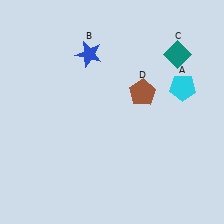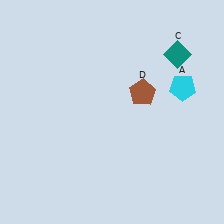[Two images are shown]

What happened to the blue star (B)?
The blue star (B) was removed in Image 2. It was in the top-left area of Image 1.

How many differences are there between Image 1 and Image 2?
There is 1 difference between the two images.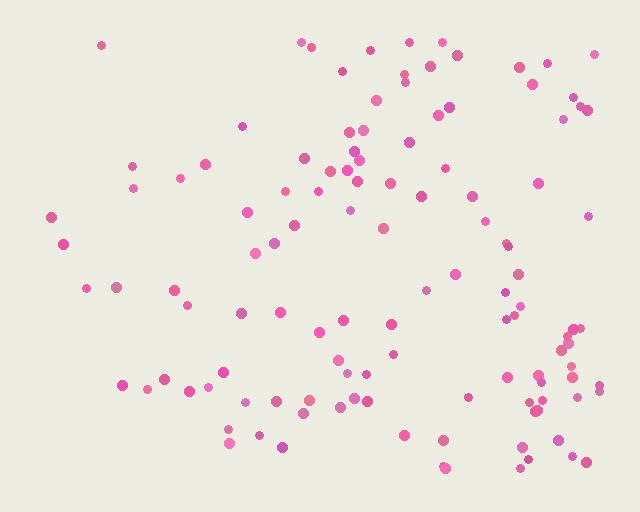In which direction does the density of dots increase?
From left to right, with the right side densest.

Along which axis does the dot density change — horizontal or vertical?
Horizontal.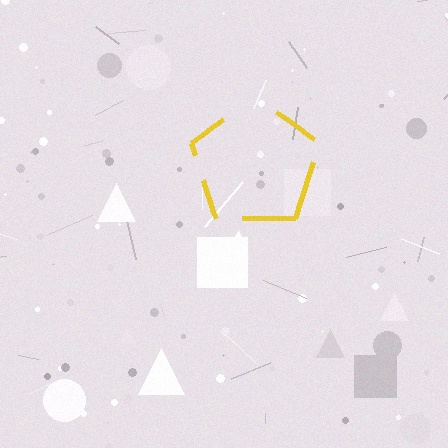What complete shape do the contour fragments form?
The contour fragments form a pentagon.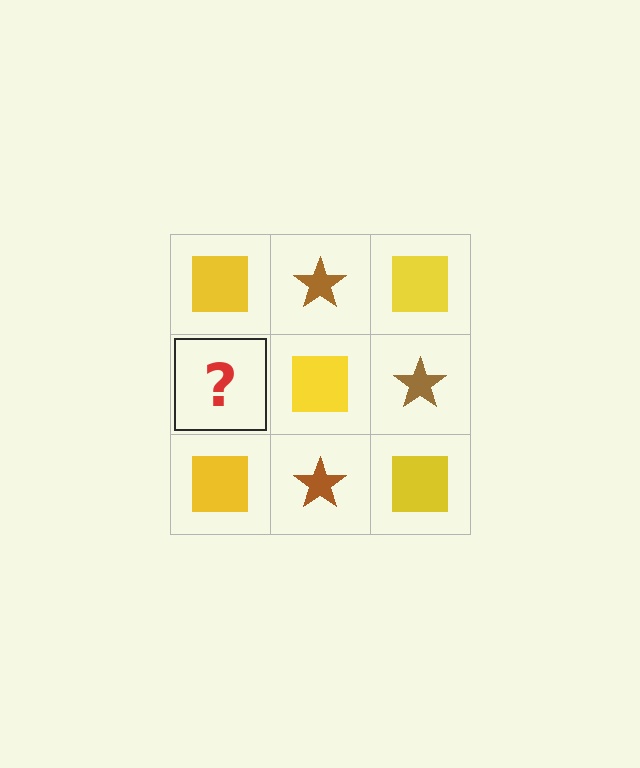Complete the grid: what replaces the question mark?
The question mark should be replaced with a brown star.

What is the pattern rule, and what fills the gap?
The rule is that it alternates yellow square and brown star in a checkerboard pattern. The gap should be filled with a brown star.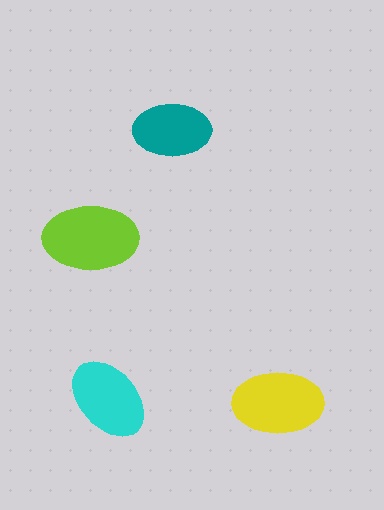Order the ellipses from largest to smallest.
the lime one, the yellow one, the cyan one, the teal one.